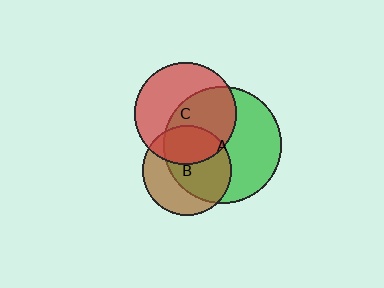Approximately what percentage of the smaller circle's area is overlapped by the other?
Approximately 65%.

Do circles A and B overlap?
Yes.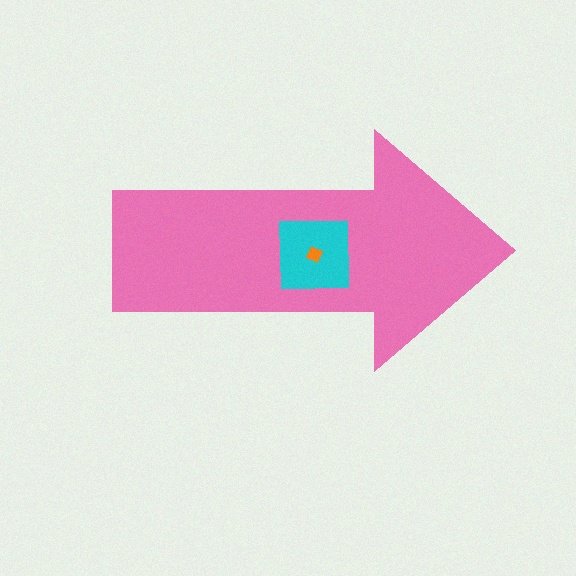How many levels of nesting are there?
3.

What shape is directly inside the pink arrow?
The cyan square.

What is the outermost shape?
The pink arrow.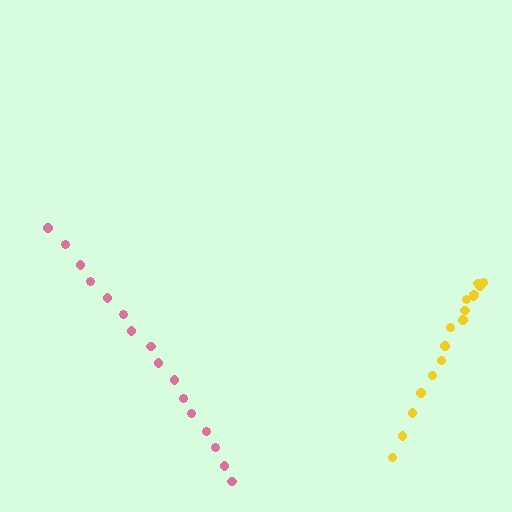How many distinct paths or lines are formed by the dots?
There are 2 distinct paths.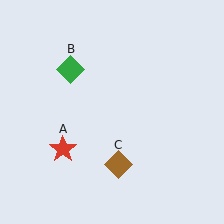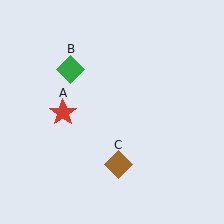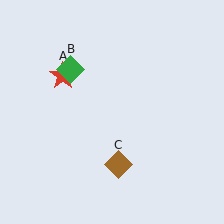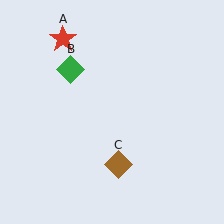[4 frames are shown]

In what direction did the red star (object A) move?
The red star (object A) moved up.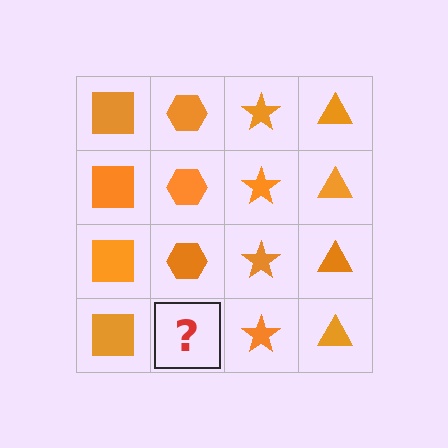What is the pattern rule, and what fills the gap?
The rule is that each column has a consistent shape. The gap should be filled with an orange hexagon.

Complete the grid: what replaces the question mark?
The question mark should be replaced with an orange hexagon.